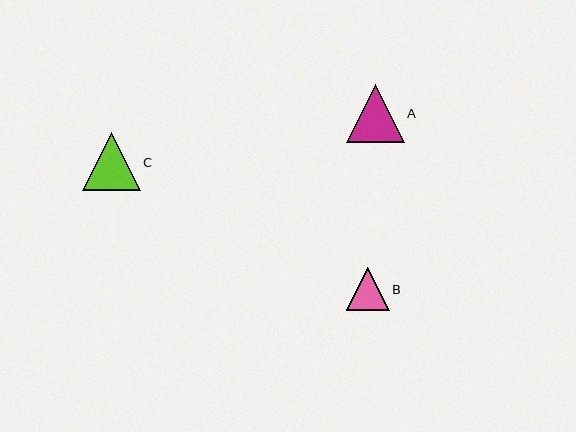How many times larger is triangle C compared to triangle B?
Triangle C is approximately 1.3 times the size of triangle B.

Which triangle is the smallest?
Triangle B is the smallest with a size of approximately 43 pixels.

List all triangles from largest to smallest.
From largest to smallest: A, C, B.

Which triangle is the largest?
Triangle A is the largest with a size of approximately 58 pixels.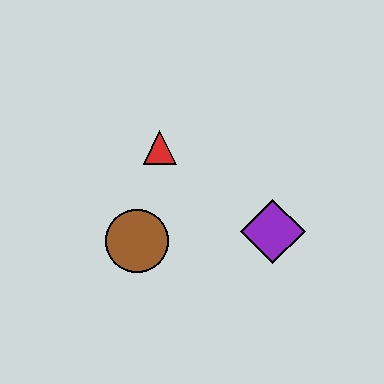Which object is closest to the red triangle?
The brown circle is closest to the red triangle.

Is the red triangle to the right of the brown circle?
Yes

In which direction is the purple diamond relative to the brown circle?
The purple diamond is to the right of the brown circle.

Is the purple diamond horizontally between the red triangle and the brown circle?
No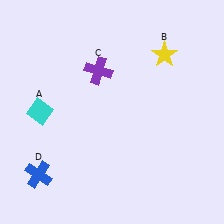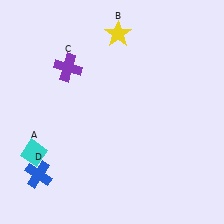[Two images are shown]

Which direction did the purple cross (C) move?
The purple cross (C) moved left.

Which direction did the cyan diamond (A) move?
The cyan diamond (A) moved down.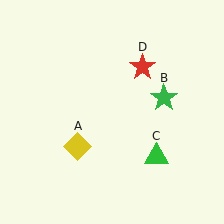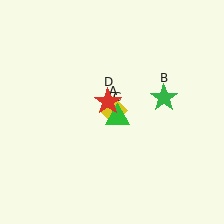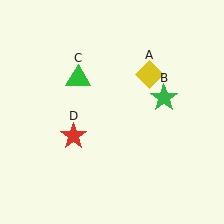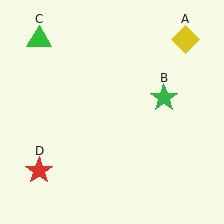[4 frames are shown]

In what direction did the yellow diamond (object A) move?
The yellow diamond (object A) moved up and to the right.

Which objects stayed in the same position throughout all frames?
Green star (object B) remained stationary.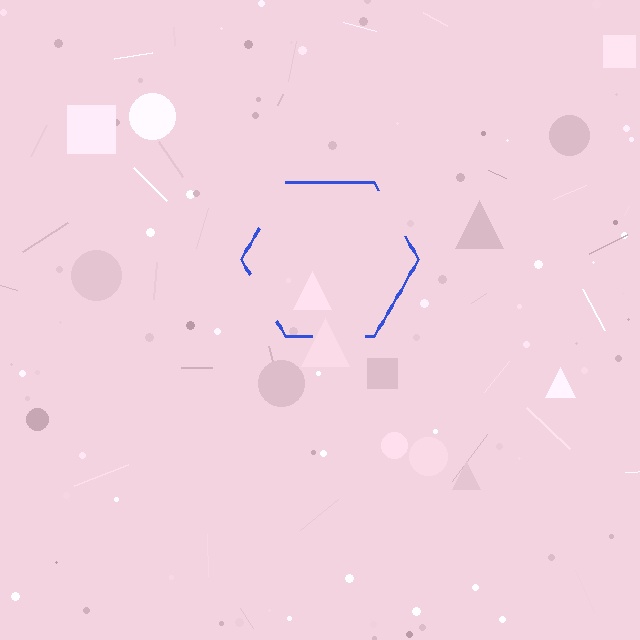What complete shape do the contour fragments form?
The contour fragments form a hexagon.